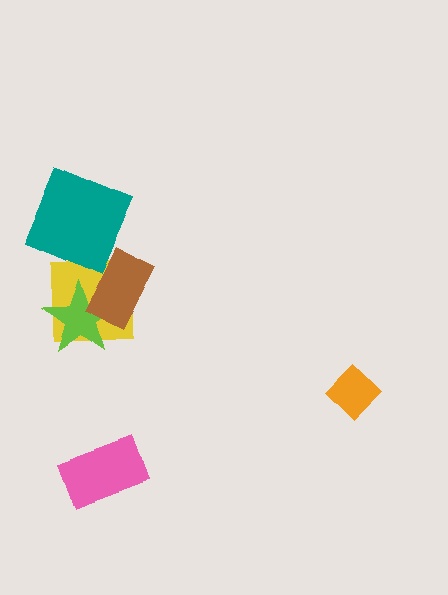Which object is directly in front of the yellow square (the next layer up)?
The lime star is directly in front of the yellow square.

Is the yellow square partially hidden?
Yes, it is partially covered by another shape.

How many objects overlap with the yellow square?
2 objects overlap with the yellow square.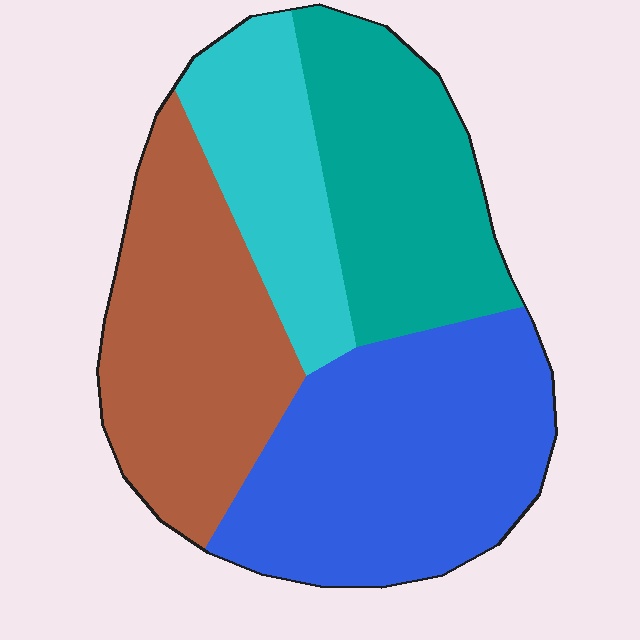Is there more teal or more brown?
Brown.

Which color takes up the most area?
Blue, at roughly 35%.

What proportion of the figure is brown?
Brown covers around 25% of the figure.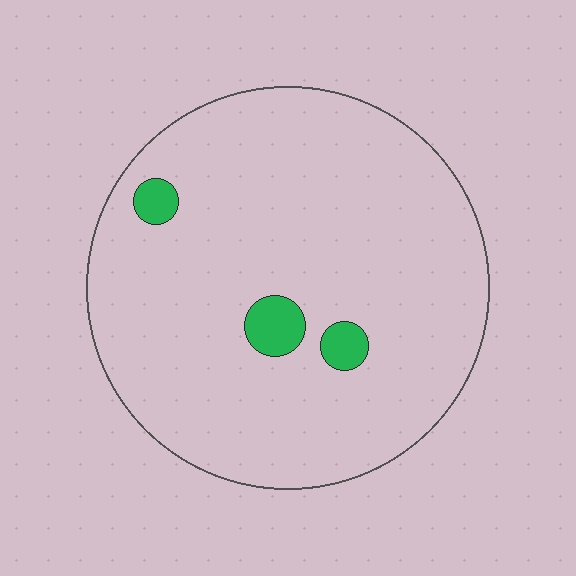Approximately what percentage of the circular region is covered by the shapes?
Approximately 5%.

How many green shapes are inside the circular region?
3.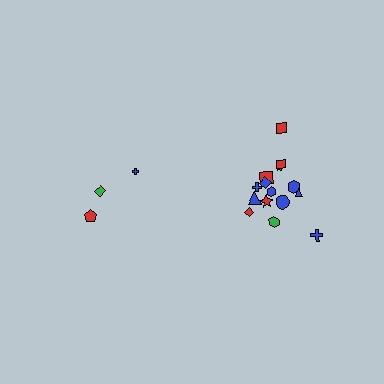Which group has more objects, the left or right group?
The right group.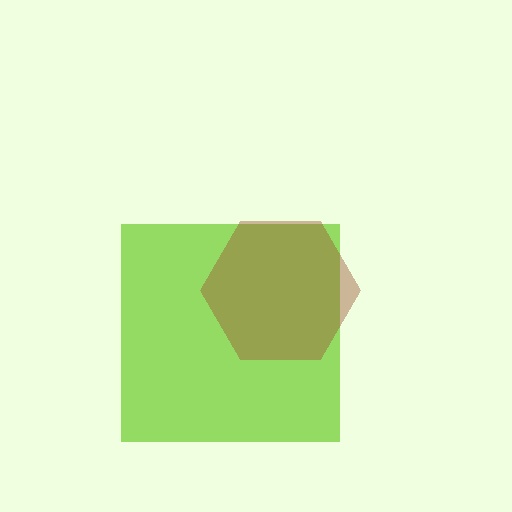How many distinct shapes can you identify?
There are 2 distinct shapes: a lime square, a brown hexagon.